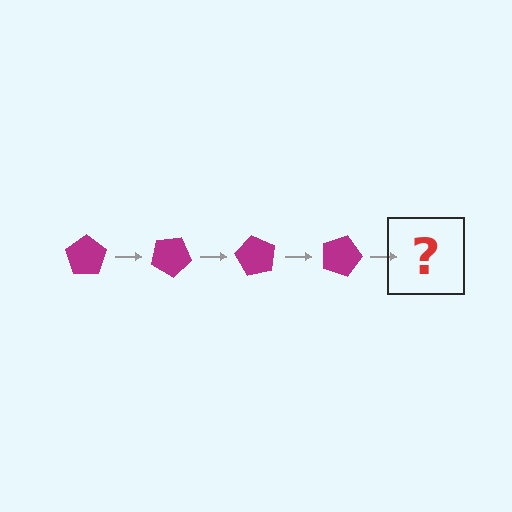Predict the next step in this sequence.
The next step is a magenta pentagon rotated 120 degrees.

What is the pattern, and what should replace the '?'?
The pattern is that the pentagon rotates 30 degrees each step. The '?' should be a magenta pentagon rotated 120 degrees.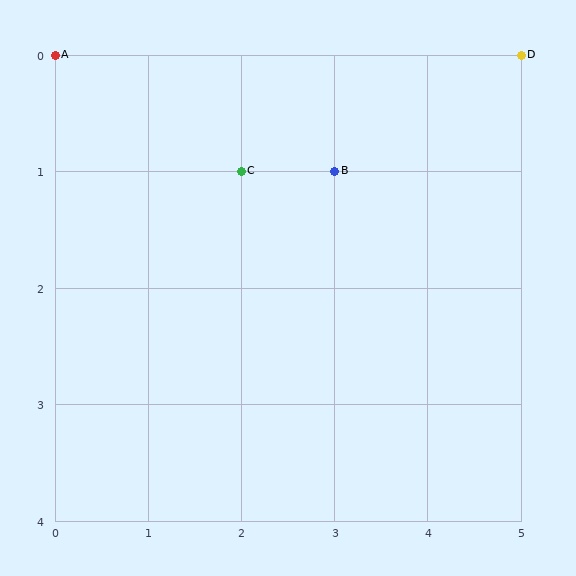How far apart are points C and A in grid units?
Points C and A are 2 columns and 1 row apart (about 2.2 grid units diagonally).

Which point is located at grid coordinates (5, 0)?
Point D is at (5, 0).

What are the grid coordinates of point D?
Point D is at grid coordinates (5, 0).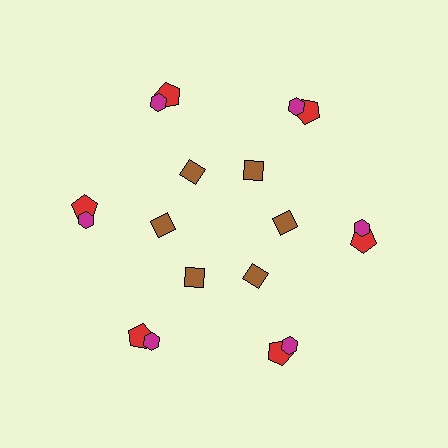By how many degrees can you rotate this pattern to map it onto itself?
The pattern maps onto itself every 60 degrees of rotation.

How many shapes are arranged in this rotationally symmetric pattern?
There are 18 shapes, arranged in 6 groups of 3.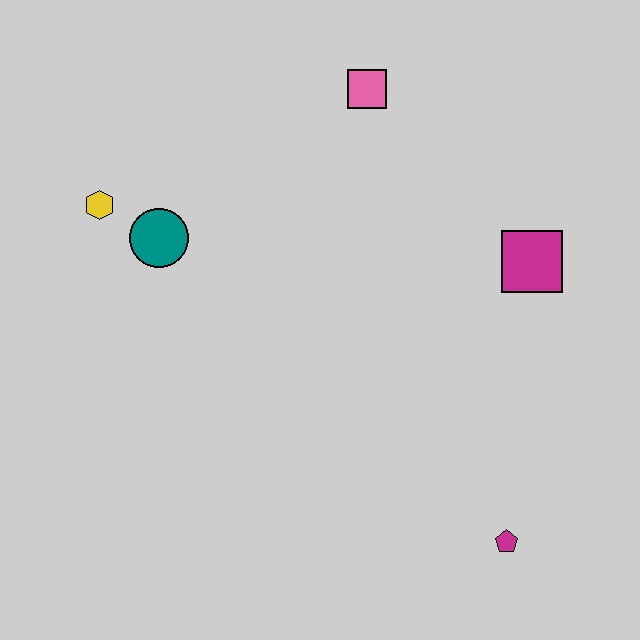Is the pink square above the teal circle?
Yes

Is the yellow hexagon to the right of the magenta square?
No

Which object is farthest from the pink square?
The magenta pentagon is farthest from the pink square.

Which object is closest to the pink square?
The magenta square is closest to the pink square.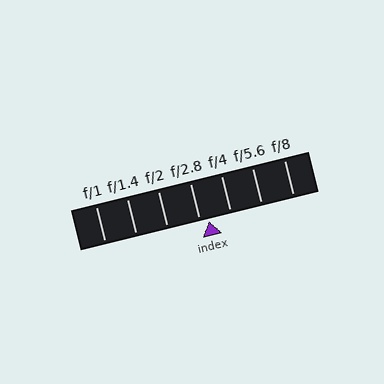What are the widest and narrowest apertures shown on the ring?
The widest aperture shown is f/1 and the narrowest is f/8.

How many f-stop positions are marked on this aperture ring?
There are 7 f-stop positions marked.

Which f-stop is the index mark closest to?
The index mark is closest to f/2.8.